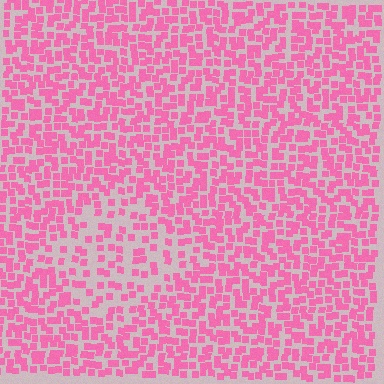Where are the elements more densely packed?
The elements are more densely packed outside the diamond boundary.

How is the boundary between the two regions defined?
The boundary is defined by a change in element density (approximately 1.9x ratio). All elements are the same color, size, and shape.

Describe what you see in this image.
The image contains small pink elements arranged at two different densities. A diamond-shaped region is visible where the elements are less densely packed than the surrounding area.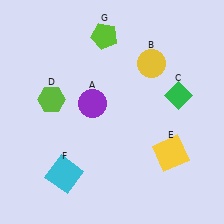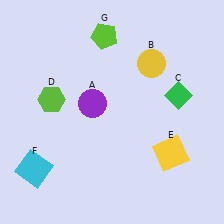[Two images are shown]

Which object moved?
The cyan square (F) moved left.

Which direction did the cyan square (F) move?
The cyan square (F) moved left.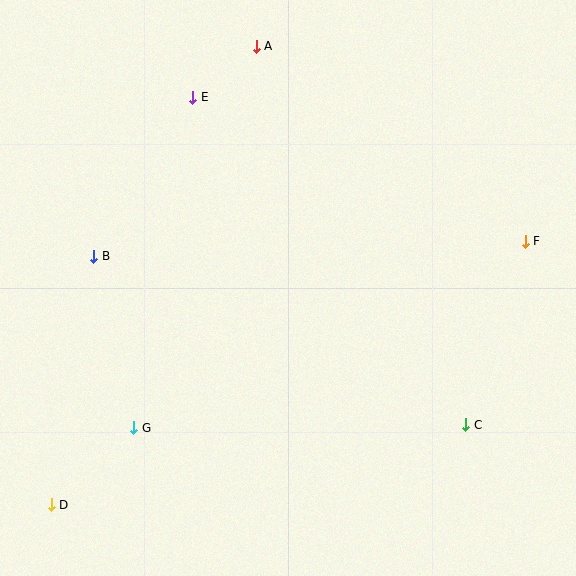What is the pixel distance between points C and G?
The distance between C and G is 332 pixels.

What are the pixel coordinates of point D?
Point D is at (51, 505).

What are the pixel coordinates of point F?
Point F is at (525, 241).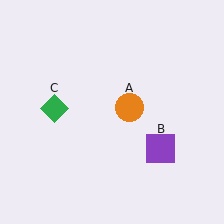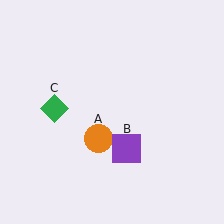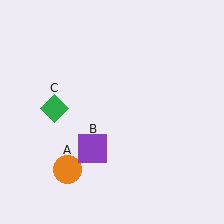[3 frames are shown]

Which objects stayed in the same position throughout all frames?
Green diamond (object C) remained stationary.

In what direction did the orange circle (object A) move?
The orange circle (object A) moved down and to the left.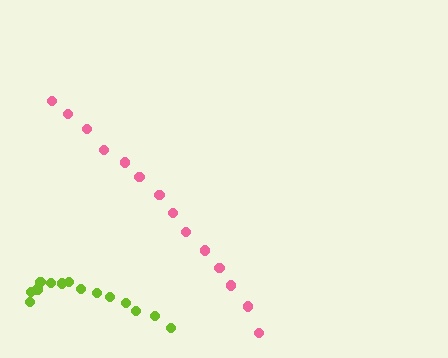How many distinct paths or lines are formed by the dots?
There are 2 distinct paths.